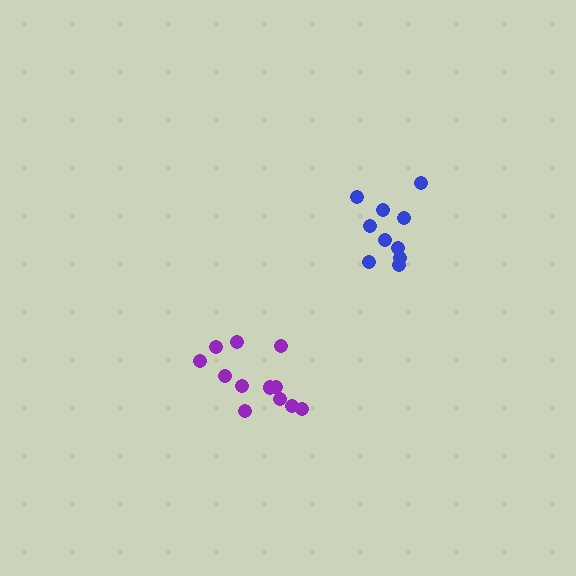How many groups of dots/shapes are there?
There are 2 groups.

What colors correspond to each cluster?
The clusters are colored: purple, blue.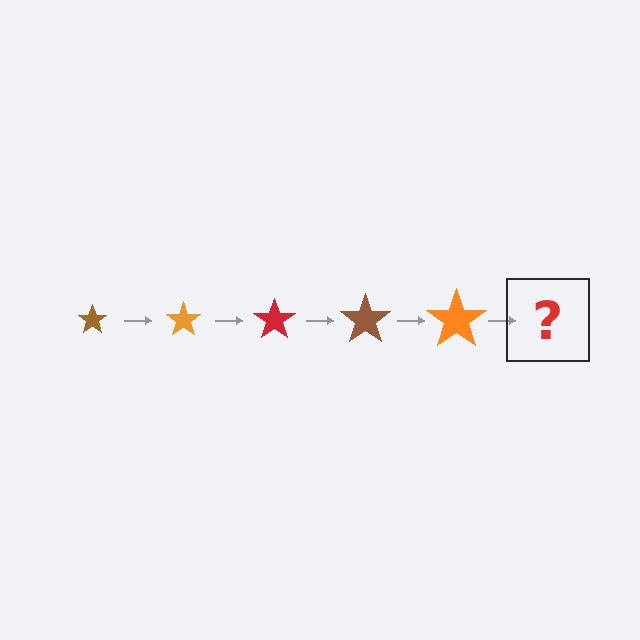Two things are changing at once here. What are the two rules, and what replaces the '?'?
The two rules are that the star grows larger each step and the color cycles through brown, orange, and red. The '?' should be a red star, larger than the previous one.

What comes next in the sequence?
The next element should be a red star, larger than the previous one.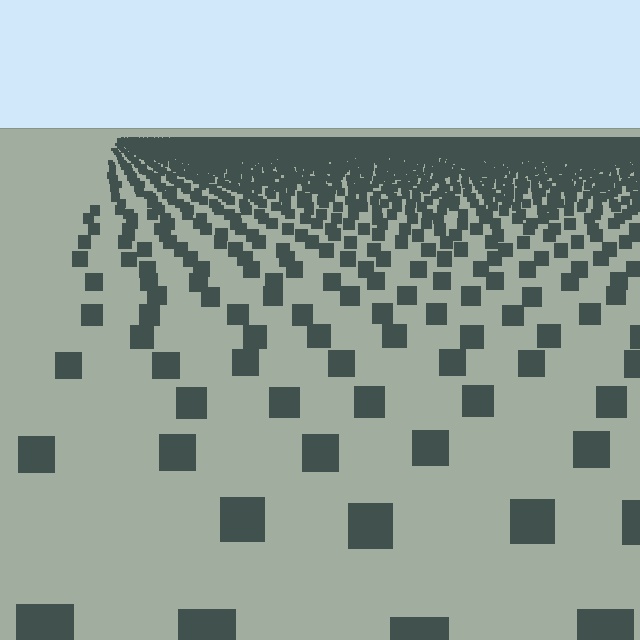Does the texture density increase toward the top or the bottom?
Density increases toward the top.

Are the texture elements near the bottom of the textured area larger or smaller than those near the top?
Larger. Near the bottom, elements are closer to the viewer and appear at a bigger on-screen size.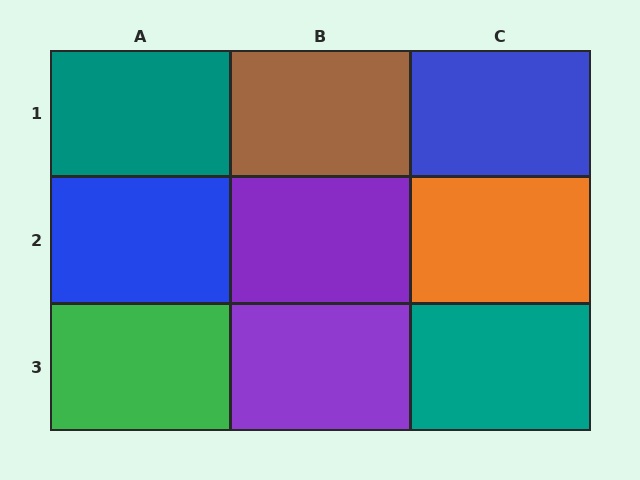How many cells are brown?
1 cell is brown.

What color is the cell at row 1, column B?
Brown.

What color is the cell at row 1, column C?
Blue.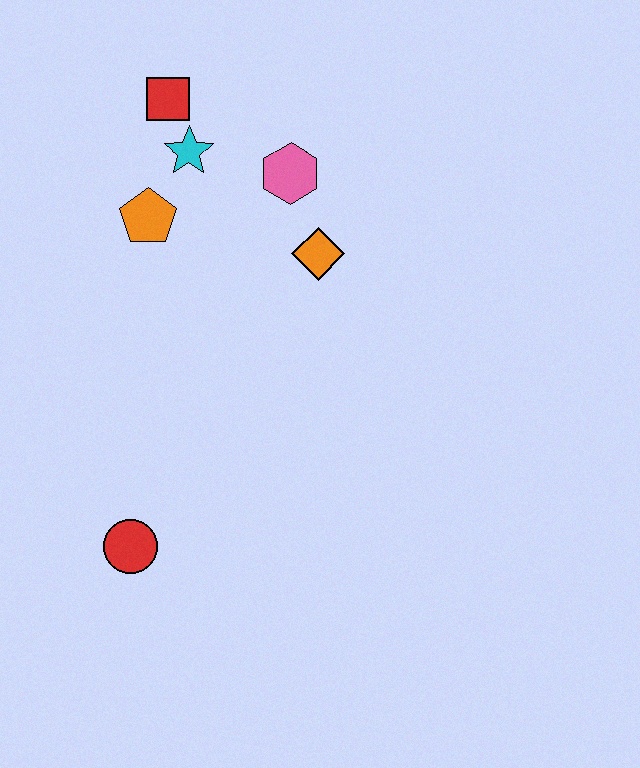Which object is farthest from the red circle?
The red square is farthest from the red circle.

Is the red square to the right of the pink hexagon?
No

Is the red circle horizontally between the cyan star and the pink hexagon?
No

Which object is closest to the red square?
The cyan star is closest to the red square.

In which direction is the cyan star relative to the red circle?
The cyan star is above the red circle.